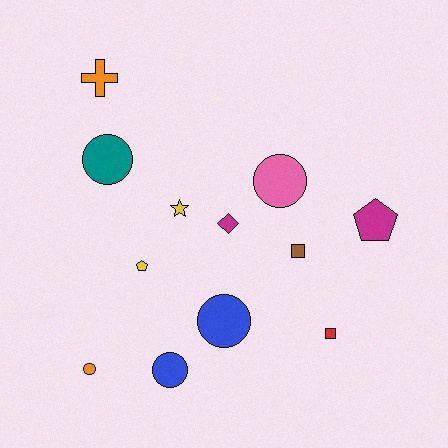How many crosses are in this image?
There is 1 cross.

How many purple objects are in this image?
There are no purple objects.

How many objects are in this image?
There are 12 objects.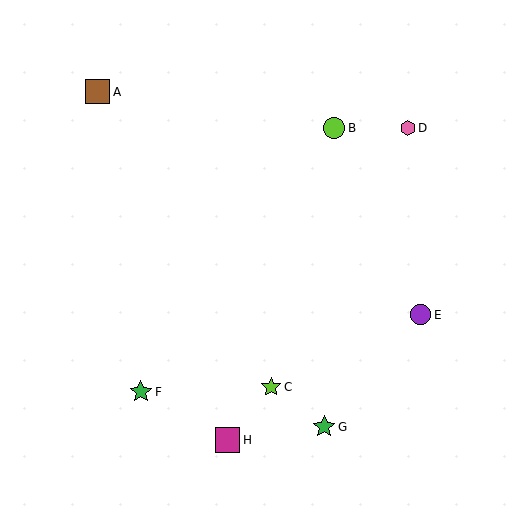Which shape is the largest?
The magenta square (labeled H) is the largest.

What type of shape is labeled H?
Shape H is a magenta square.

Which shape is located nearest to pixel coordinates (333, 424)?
The green star (labeled G) at (324, 427) is nearest to that location.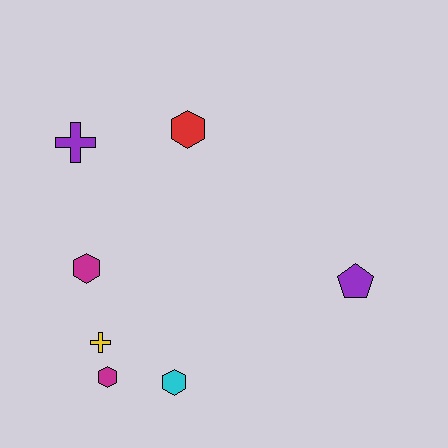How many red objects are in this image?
There is 1 red object.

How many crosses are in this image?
There are 2 crosses.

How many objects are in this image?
There are 7 objects.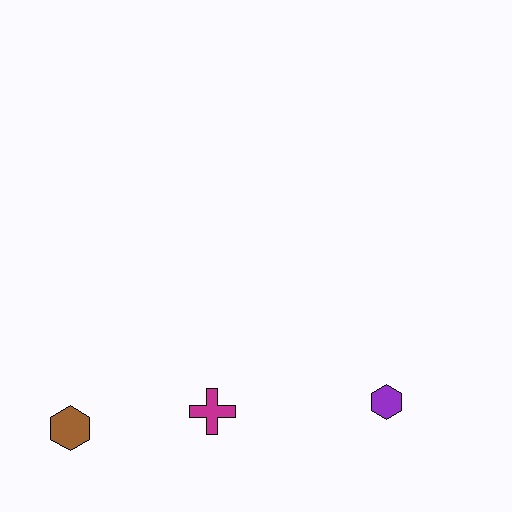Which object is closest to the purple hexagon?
The magenta cross is closest to the purple hexagon.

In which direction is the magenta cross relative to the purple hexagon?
The magenta cross is to the left of the purple hexagon.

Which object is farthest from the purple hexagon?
The brown hexagon is farthest from the purple hexagon.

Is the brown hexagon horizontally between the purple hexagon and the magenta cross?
No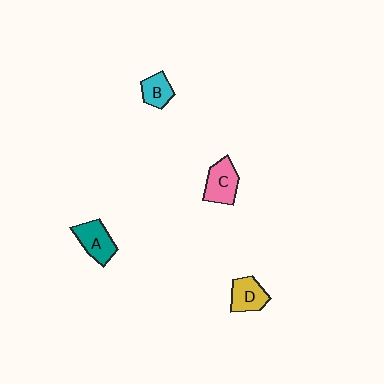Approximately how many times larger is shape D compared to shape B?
Approximately 1.3 times.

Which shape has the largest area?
Shape A (teal).